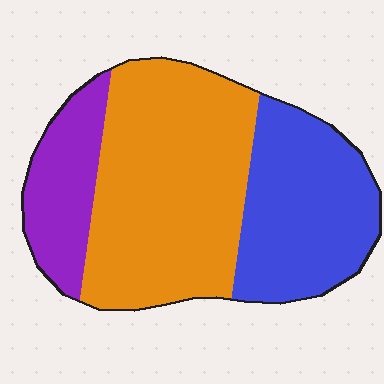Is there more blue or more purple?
Blue.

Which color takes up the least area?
Purple, at roughly 15%.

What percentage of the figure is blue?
Blue covers roughly 30% of the figure.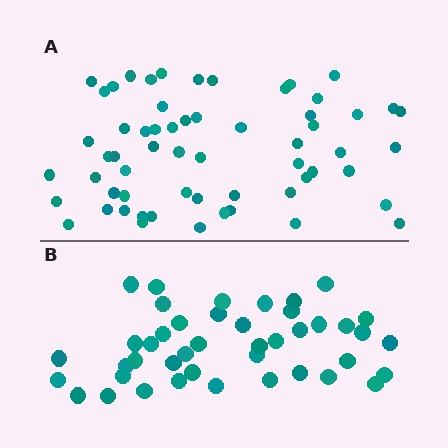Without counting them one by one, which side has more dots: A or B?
Region A (the top region) has more dots.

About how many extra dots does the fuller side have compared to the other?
Region A has approximately 15 more dots than region B.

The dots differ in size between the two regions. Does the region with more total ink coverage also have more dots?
No. Region B has more total ink coverage because its dots are larger, but region A actually contains more individual dots. Total area can be misleading — the number of items is what matters here.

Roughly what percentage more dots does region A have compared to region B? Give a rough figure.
About 40% more.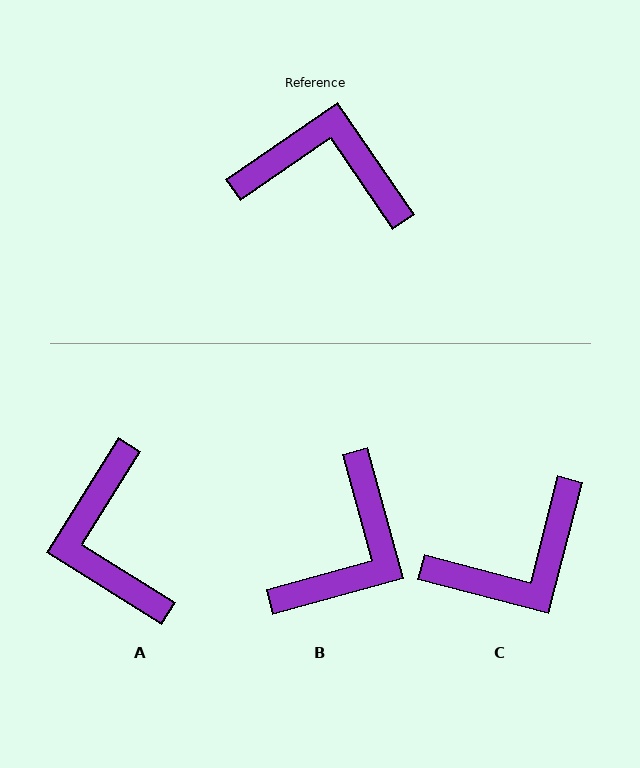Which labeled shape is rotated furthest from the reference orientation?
C, about 139 degrees away.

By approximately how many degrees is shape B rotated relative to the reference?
Approximately 109 degrees clockwise.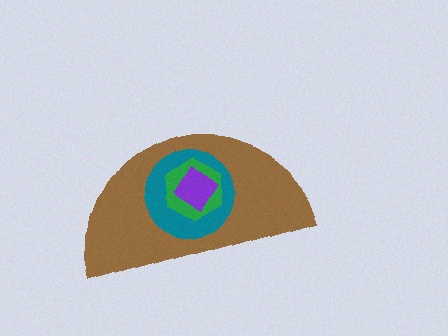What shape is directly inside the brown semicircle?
The teal circle.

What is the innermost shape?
The purple diamond.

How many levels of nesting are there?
4.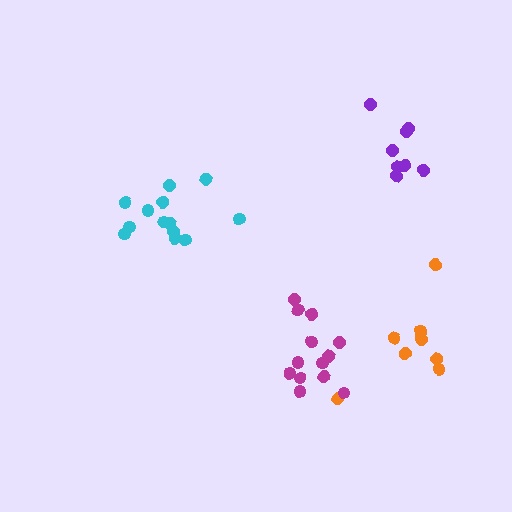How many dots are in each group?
Group 1: 13 dots, Group 2: 8 dots, Group 3: 9 dots, Group 4: 13 dots (43 total).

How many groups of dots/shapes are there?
There are 4 groups.